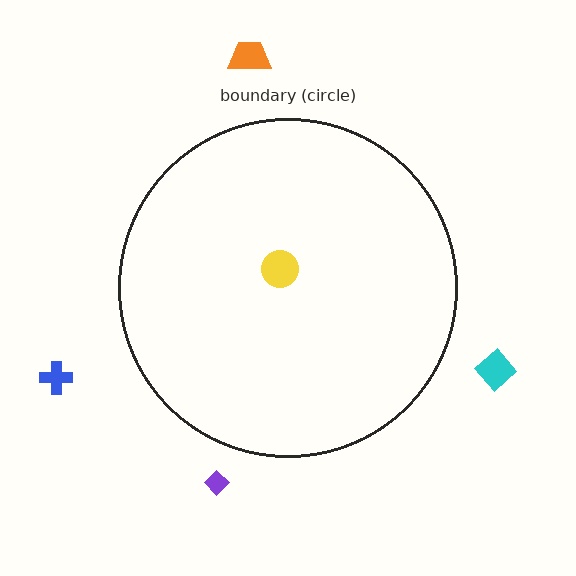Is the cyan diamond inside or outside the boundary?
Outside.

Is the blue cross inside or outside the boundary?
Outside.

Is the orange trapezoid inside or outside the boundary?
Outside.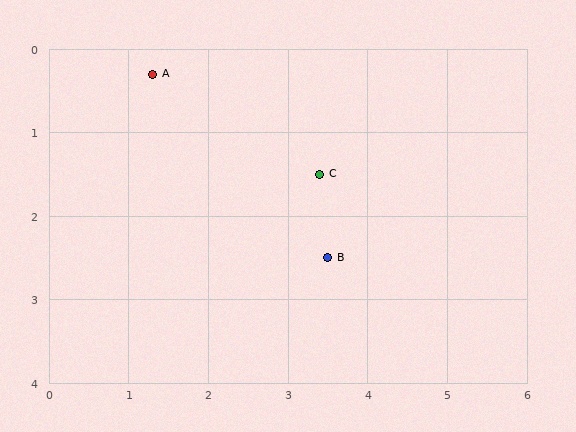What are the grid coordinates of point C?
Point C is at approximately (3.4, 1.5).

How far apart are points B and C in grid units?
Points B and C are about 1.0 grid units apart.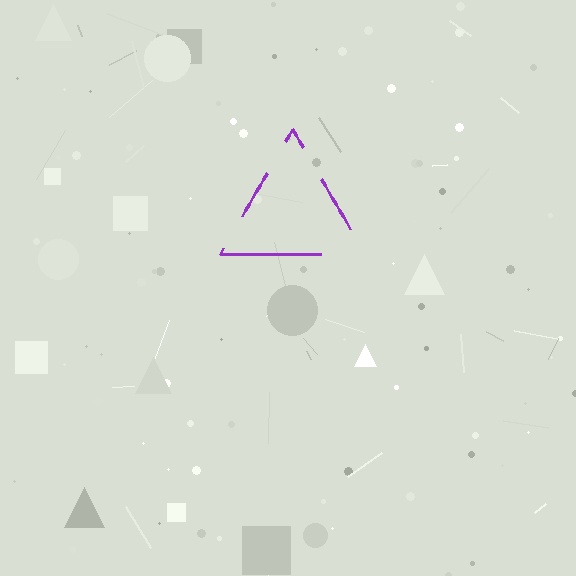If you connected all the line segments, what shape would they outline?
They would outline a triangle.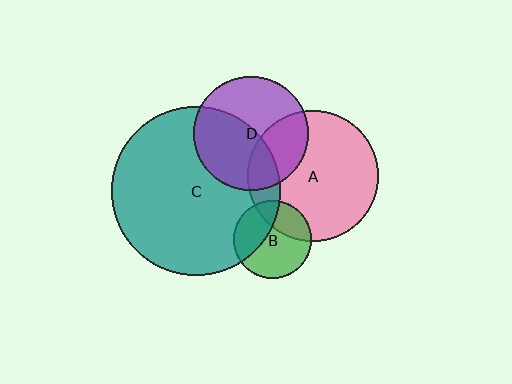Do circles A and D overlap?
Yes.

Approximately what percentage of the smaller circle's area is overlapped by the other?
Approximately 30%.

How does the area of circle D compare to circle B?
Approximately 2.2 times.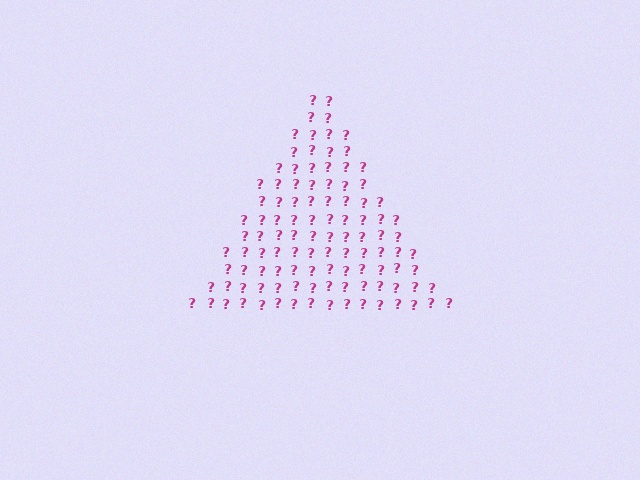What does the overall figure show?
The overall figure shows a triangle.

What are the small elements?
The small elements are question marks.